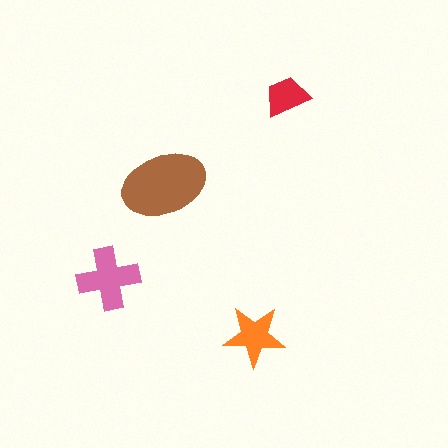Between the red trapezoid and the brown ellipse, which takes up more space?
The brown ellipse.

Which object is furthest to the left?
The pink cross is leftmost.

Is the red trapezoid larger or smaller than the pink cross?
Smaller.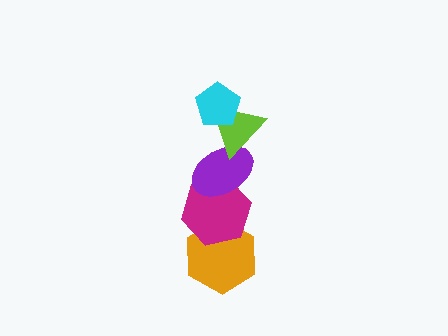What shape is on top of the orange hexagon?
The magenta hexagon is on top of the orange hexagon.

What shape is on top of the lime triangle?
The cyan pentagon is on top of the lime triangle.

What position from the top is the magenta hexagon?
The magenta hexagon is 4th from the top.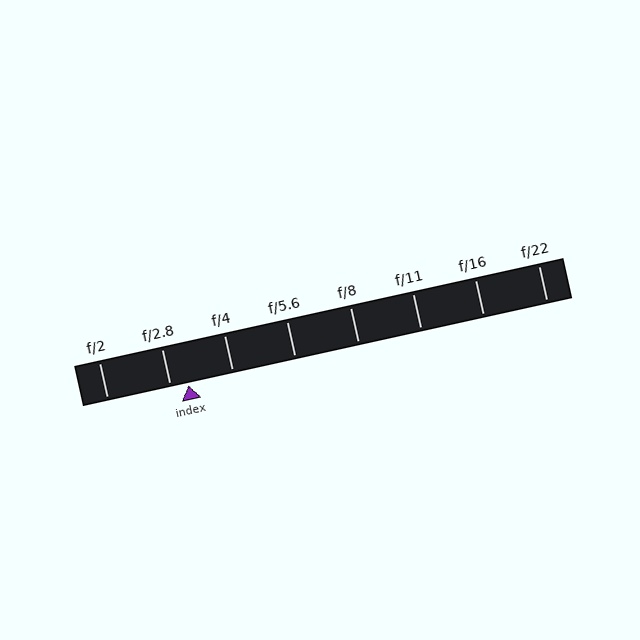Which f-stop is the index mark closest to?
The index mark is closest to f/2.8.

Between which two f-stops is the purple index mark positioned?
The index mark is between f/2.8 and f/4.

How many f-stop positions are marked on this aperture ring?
There are 8 f-stop positions marked.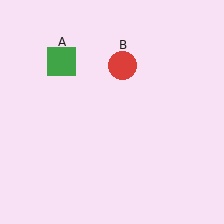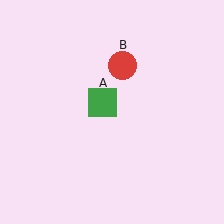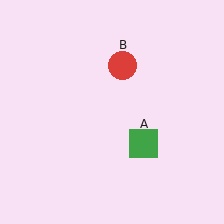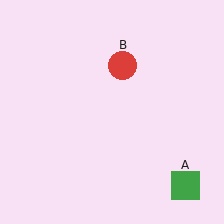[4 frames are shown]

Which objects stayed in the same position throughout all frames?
Red circle (object B) remained stationary.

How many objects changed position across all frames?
1 object changed position: green square (object A).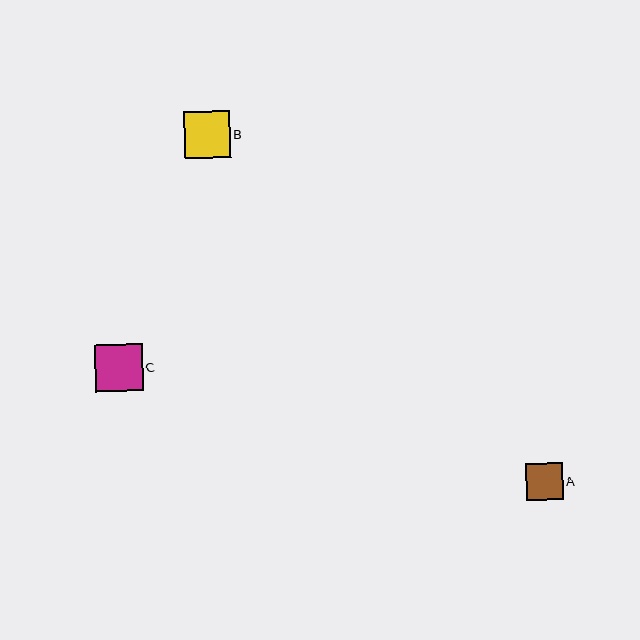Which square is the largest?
Square C is the largest with a size of approximately 47 pixels.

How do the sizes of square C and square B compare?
Square C and square B are approximately the same size.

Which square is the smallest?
Square A is the smallest with a size of approximately 37 pixels.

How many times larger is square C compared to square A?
Square C is approximately 1.3 times the size of square A.